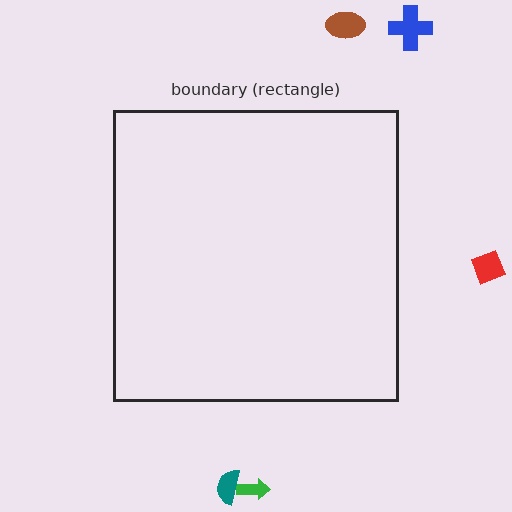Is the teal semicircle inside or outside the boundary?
Outside.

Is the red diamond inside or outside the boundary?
Outside.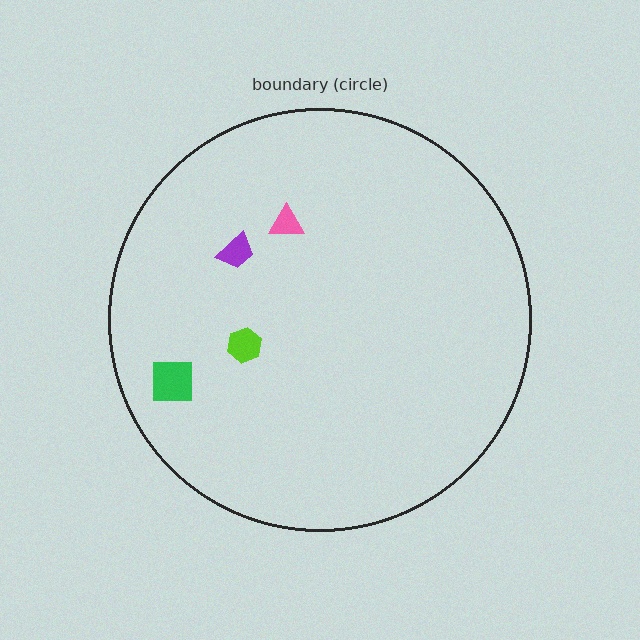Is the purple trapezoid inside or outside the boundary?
Inside.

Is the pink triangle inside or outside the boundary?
Inside.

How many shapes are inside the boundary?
4 inside, 0 outside.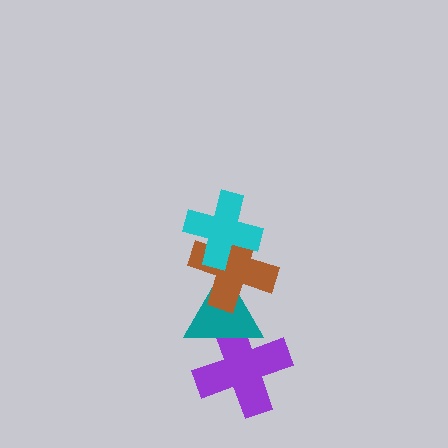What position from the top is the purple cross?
The purple cross is 4th from the top.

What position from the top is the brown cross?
The brown cross is 2nd from the top.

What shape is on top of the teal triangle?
The brown cross is on top of the teal triangle.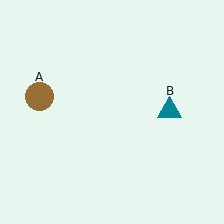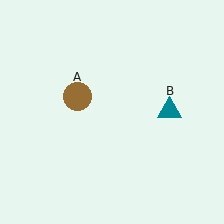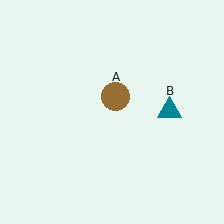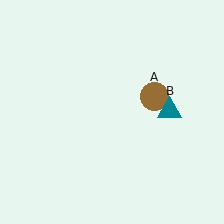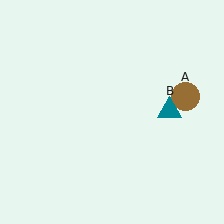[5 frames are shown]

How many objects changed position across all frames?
1 object changed position: brown circle (object A).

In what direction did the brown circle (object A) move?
The brown circle (object A) moved right.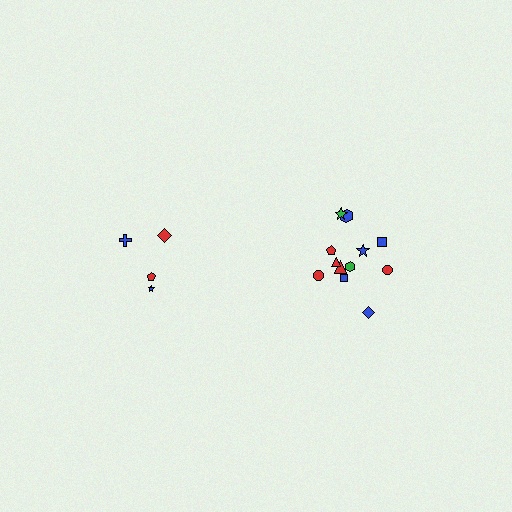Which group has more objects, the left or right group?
The right group.